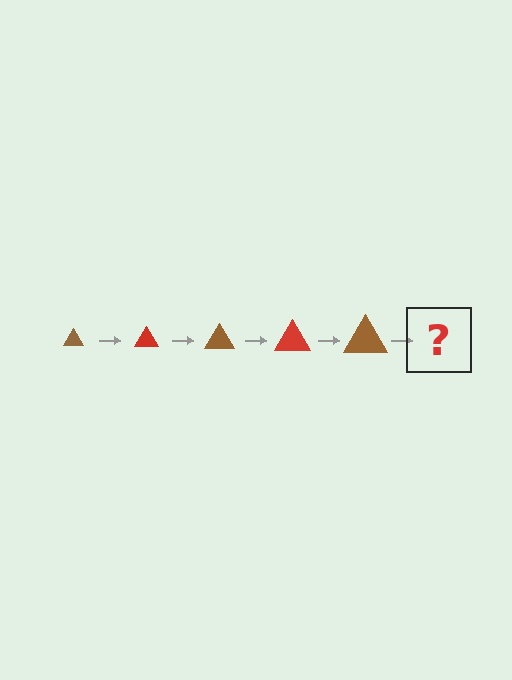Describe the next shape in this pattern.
It should be a red triangle, larger than the previous one.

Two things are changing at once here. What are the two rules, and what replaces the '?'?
The two rules are that the triangle grows larger each step and the color cycles through brown and red. The '?' should be a red triangle, larger than the previous one.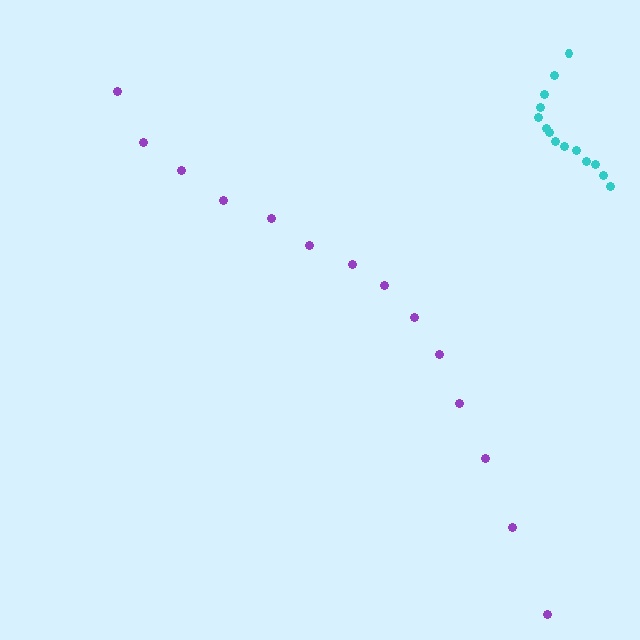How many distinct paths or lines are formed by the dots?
There are 2 distinct paths.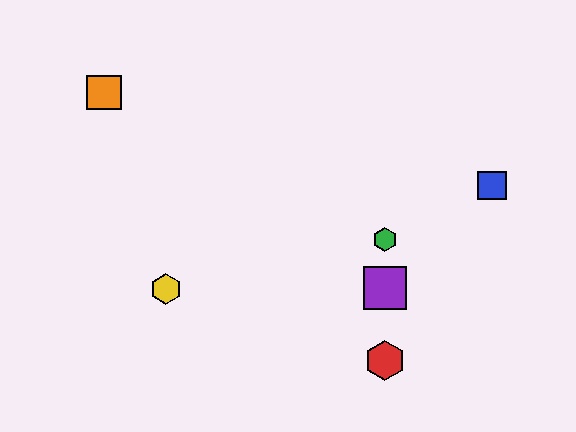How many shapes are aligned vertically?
3 shapes (the red hexagon, the green hexagon, the purple square) are aligned vertically.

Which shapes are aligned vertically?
The red hexagon, the green hexagon, the purple square are aligned vertically.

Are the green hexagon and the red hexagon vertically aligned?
Yes, both are at x≈385.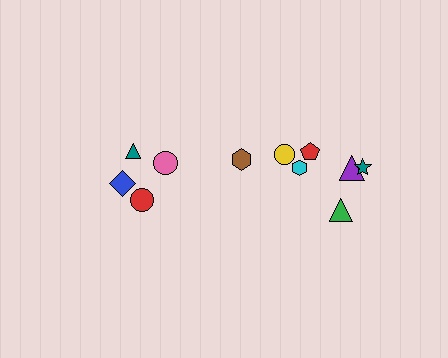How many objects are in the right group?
There are 7 objects.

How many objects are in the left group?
There are 4 objects.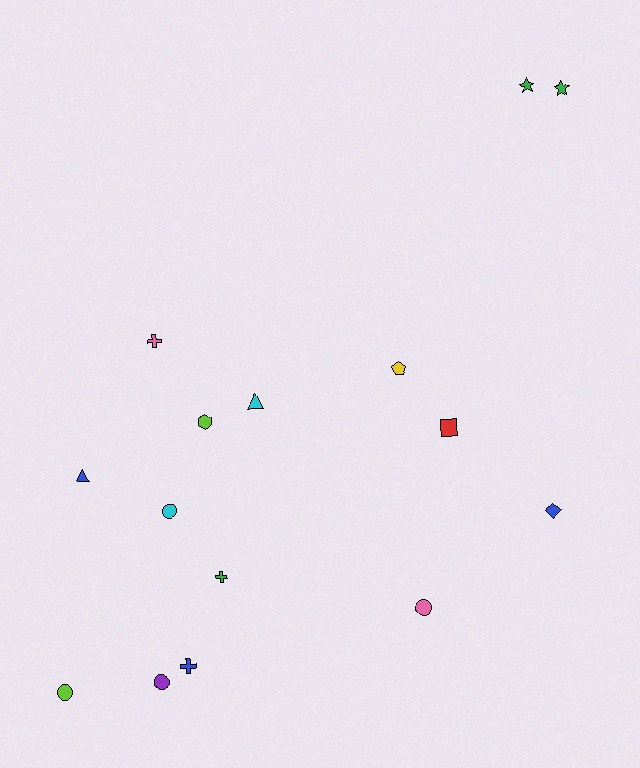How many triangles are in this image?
There are 2 triangles.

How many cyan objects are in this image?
There are 2 cyan objects.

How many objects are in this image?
There are 15 objects.